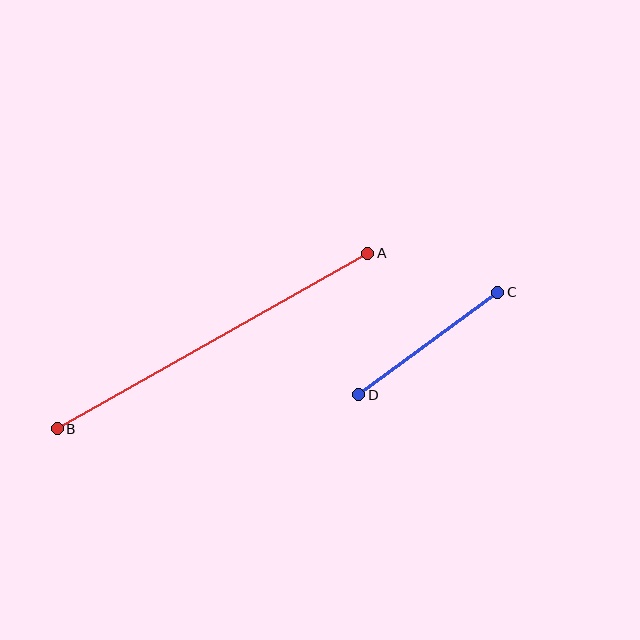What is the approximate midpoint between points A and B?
The midpoint is at approximately (212, 341) pixels.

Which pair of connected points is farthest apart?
Points A and B are farthest apart.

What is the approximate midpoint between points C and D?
The midpoint is at approximately (428, 344) pixels.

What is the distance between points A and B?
The distance is approximately 356 pixels.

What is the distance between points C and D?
The distance is approximately 172 pixels.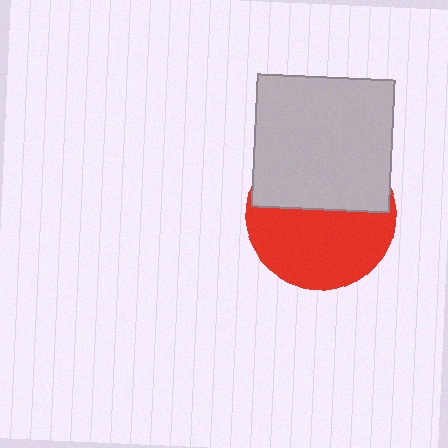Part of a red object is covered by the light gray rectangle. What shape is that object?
It is a circle.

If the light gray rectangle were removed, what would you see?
You would see the complete red circle.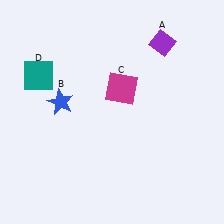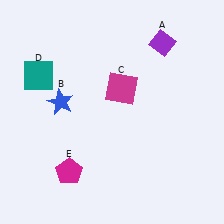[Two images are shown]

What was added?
A magenta pentagon (E) was added in Image 2.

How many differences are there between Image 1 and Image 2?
There is 1 difference between the two images.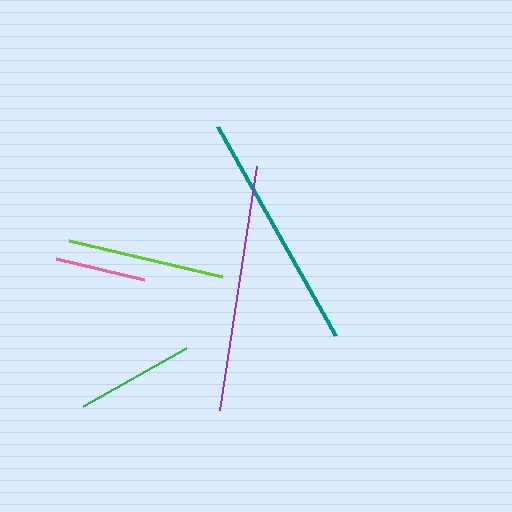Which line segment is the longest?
The purple line is the longest at approximately 247 pixels.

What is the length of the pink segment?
The pink segment is approximately 91 pixels long.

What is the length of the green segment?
The green segment is approximately 119 pixels long.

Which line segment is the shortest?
The pink line is the shortest at approximately 91 pixels.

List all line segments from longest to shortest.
From longest to shortest: purple, teal, lime, green, pink.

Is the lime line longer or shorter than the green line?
The lime line is longer than the green line.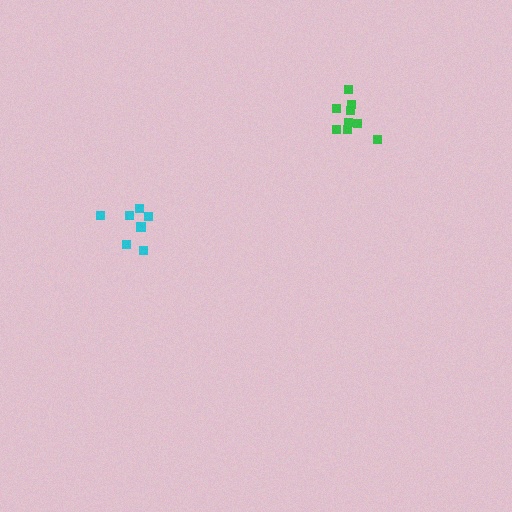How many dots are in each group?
Group 1: 9 dots, Group 2: 7 dots (16 total).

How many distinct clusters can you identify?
There are 2 distinct clusters.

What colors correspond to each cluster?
The clusters are colored: green, cyan.